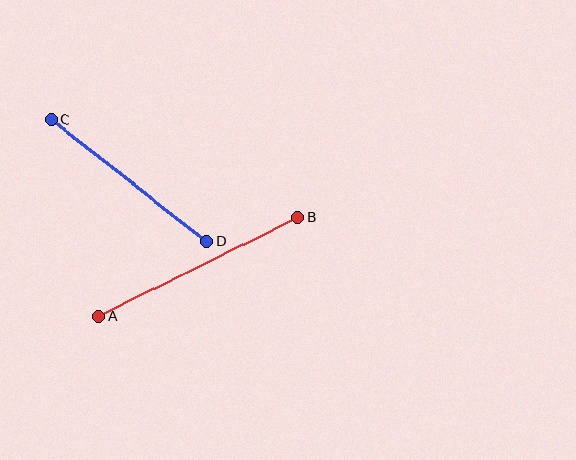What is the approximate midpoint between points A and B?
The midpoint is at approximately (198, 267) pixels.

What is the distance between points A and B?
The distance is approximately 223 pixels.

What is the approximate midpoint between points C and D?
The midpoint is at approximately (129, 180) pixels.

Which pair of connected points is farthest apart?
Points A and B are farthest apart.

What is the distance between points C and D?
The distance is approximately 197 pixels.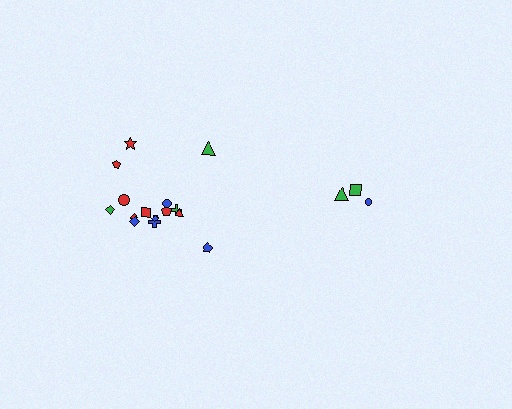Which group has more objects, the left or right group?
The left group.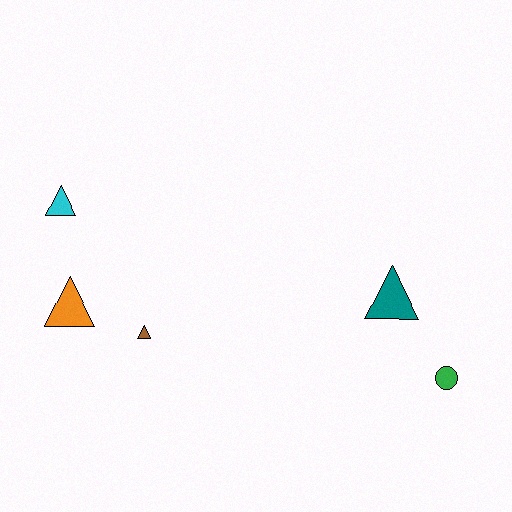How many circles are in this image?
There is 1 circle.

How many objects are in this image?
There are 5 objects.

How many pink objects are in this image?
There are no pink objects.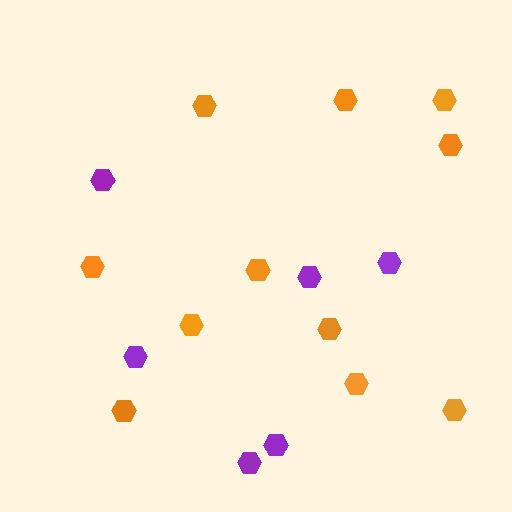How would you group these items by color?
There are 2 groups: one group of purple hexagons (6) and one group of orange hexagons (11).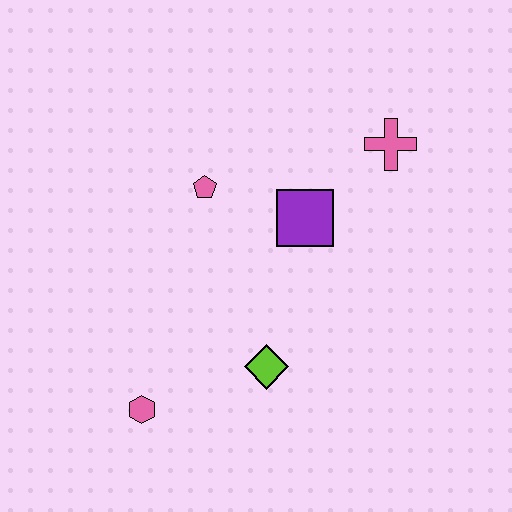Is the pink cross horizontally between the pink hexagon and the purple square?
No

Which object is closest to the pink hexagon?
The lime diamond is closest to the pink hexagon.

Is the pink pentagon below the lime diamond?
No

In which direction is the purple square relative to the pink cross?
The purple square is to the left of the pink cross.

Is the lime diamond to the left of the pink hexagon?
No